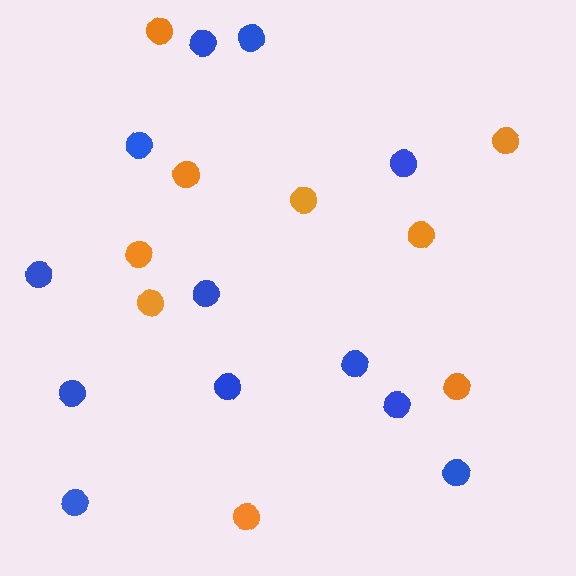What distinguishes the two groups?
There are 2 groups: one group of blue circles (12) and one group of orange circles (9).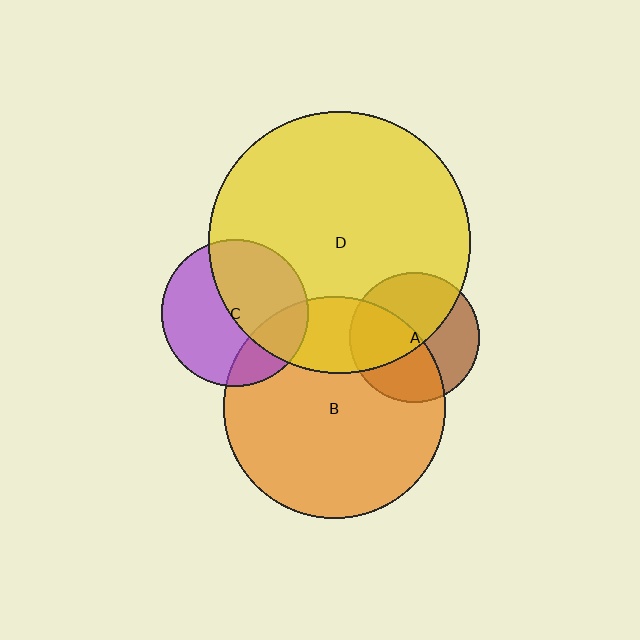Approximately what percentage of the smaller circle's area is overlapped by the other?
Approximately 50%.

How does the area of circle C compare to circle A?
Approximately 1.3 times.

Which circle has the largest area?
Circle D (yellow).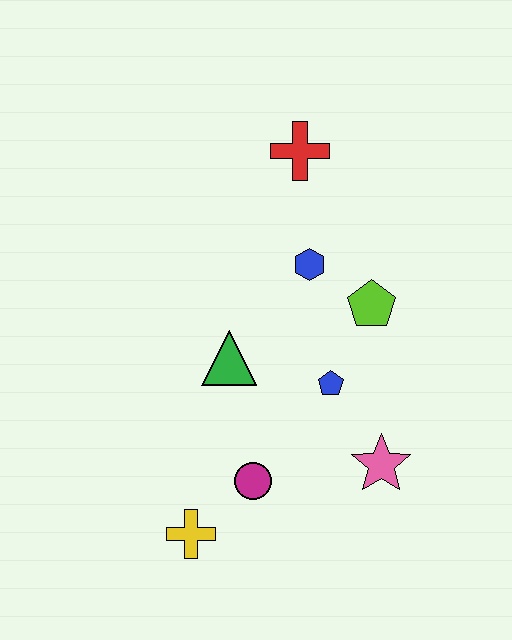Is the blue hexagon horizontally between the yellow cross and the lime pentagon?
Yes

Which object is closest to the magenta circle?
The yellow cross is closest to the magenta circle.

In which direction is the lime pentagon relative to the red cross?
The lime pentagon is below the red cross.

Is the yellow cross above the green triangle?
No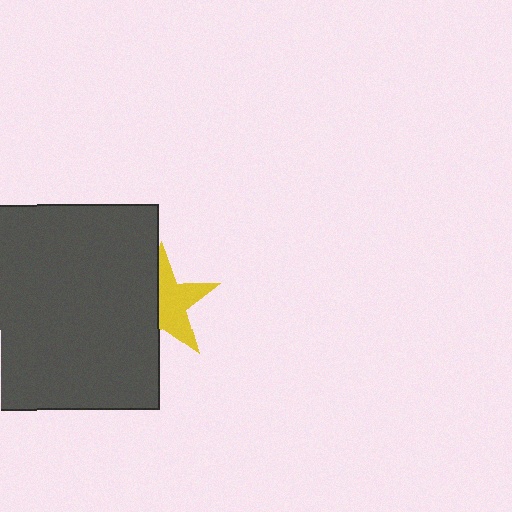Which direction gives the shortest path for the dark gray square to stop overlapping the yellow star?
Moving left gives the shortest separation.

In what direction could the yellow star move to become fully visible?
The yellow star could move right. That would shift it out from behind the dark gray square entirely.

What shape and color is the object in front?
The object in front is a dark gray square.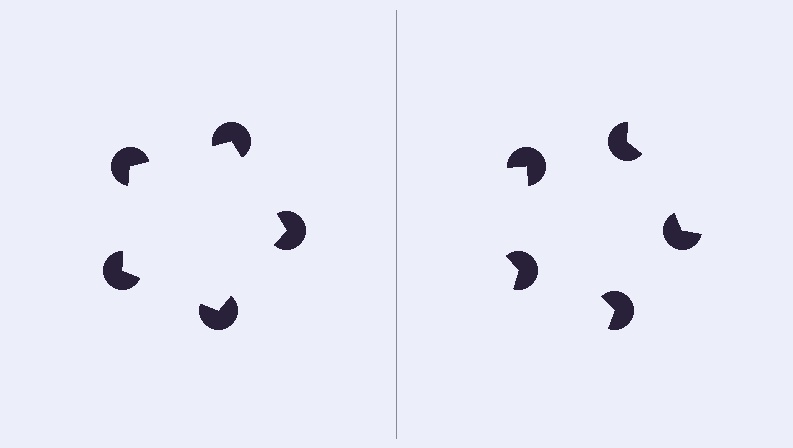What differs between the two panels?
The pac-man discs are positioned identically on both sides; only the wedge orientations differ. On the left they align to a pentagon; on the right they are misaligned.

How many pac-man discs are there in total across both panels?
10 — 5 on each side.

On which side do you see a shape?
An illusory pentagon appears on the left side. On the right side the wedge cuts are rotated, so no coherent shape forms.